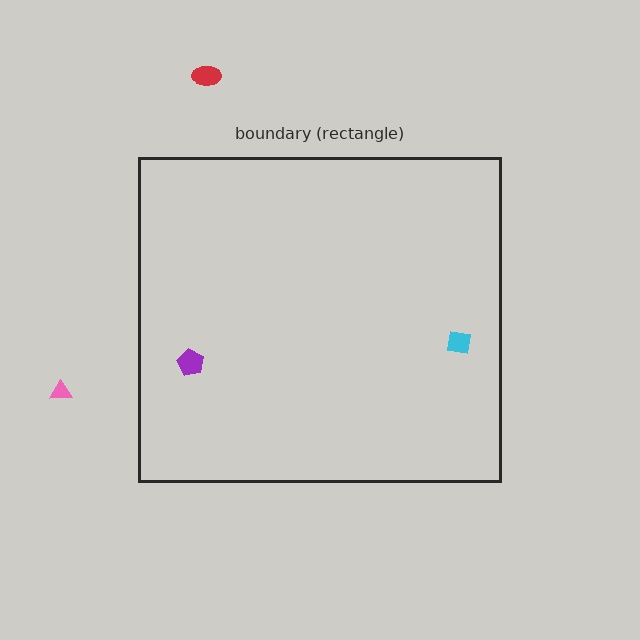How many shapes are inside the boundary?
2 inside, 2 outside.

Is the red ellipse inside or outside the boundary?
Outside.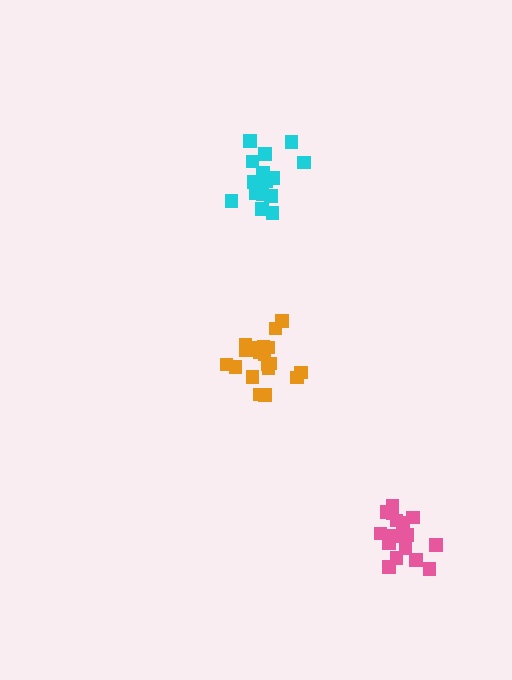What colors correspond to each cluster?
The clusters are colored: pink, orange, cyan.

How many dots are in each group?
Group 1: 18 dots, Group 2: 21 dots, Group 3: 17 dots (56 total).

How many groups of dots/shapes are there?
There are 3 groups.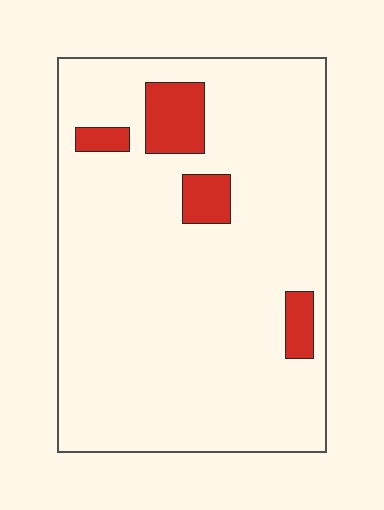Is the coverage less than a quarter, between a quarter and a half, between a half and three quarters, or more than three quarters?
Less than a quarter.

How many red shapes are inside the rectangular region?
4.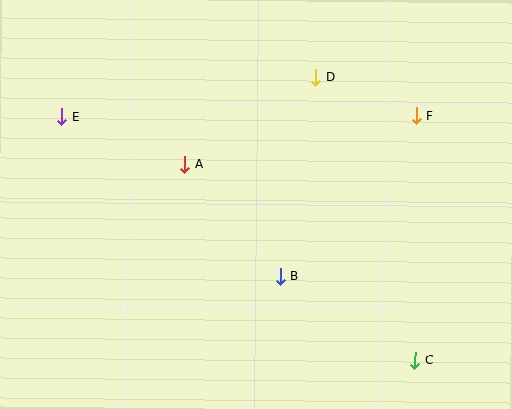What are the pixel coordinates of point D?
Point D is at (316, 77).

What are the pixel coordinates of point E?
Point E is at (62, 117).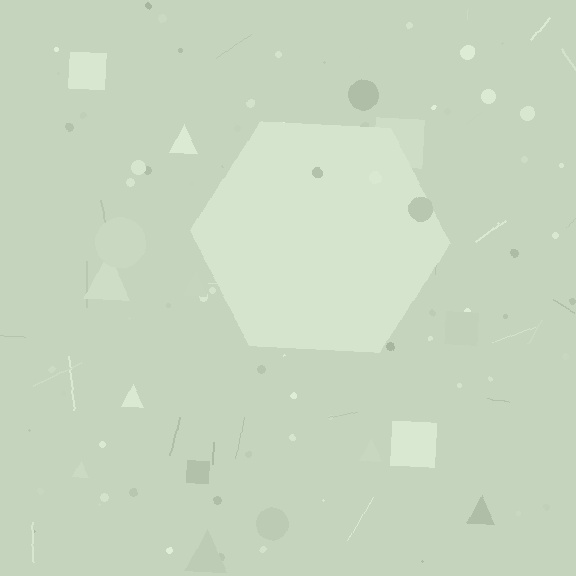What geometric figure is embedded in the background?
A hexagon is embedded in the background.